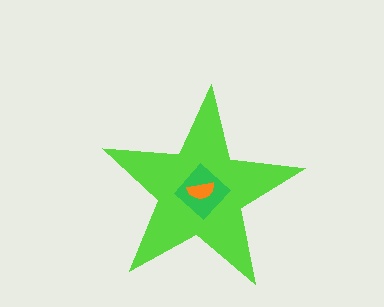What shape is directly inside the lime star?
The green diamond.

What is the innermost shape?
The orange semicircle.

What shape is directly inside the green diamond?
The orange semicircle.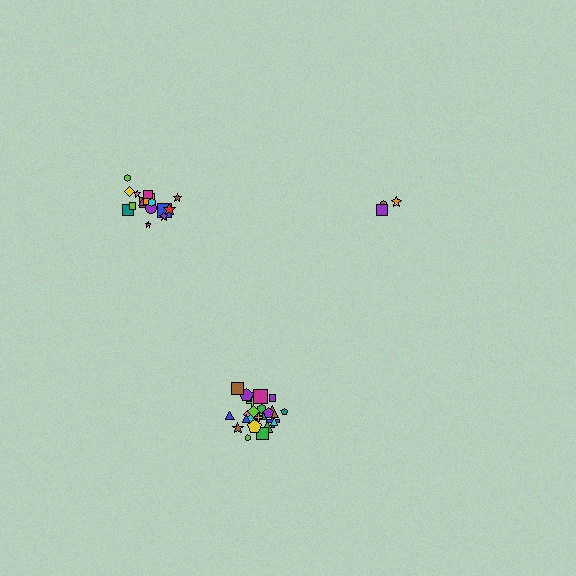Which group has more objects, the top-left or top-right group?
The top-left group.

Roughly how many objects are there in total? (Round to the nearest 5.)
Roughly 45 objects in total.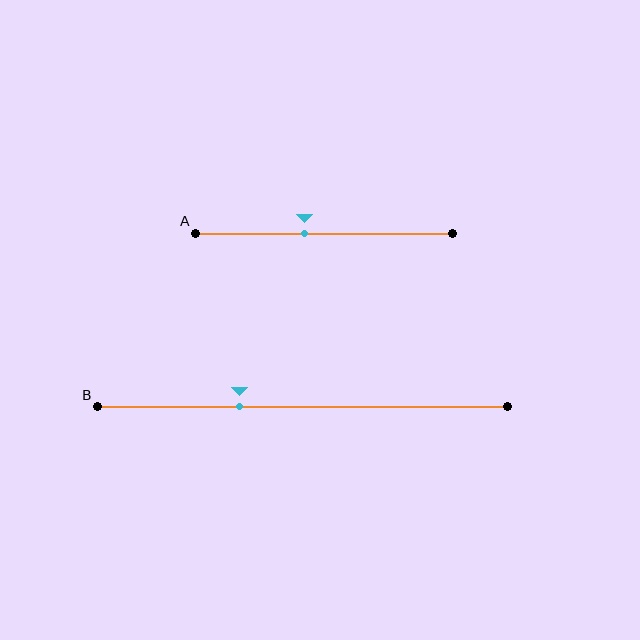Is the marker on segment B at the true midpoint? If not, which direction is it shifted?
No, the marker on segment B is shifted to the left by about 15% of the segment length.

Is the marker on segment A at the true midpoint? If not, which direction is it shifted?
No, the marker on segment A is shifted to the left by about 7% of the segment length.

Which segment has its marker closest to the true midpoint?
Segment A has its marker closest to the true midpoint.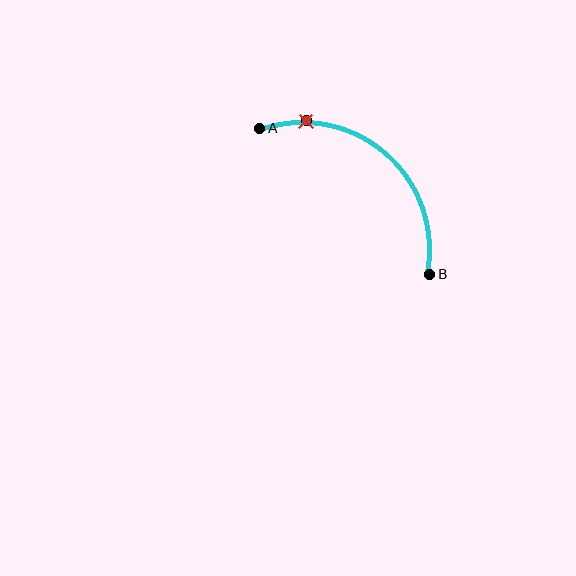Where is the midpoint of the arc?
The arc midpoint is the point on the curve farthest from the straight line joining A and B. It sits above and to the right of that line.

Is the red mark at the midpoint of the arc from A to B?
No. The red mark lies on the arc but is closer to endpoint A. The arc midpoint would be at the point on the curve equidistant along the arc from both A and B.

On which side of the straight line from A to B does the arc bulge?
The arc bulges above and to the right of the straight line connecting A and B.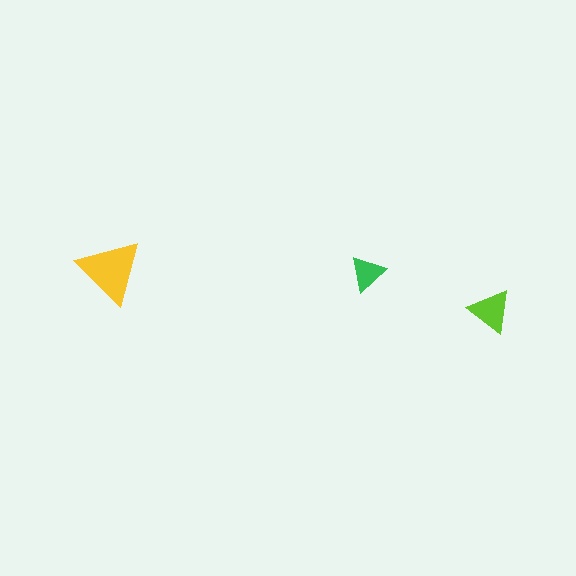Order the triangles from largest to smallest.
the yellow one, the lime one, the green one.